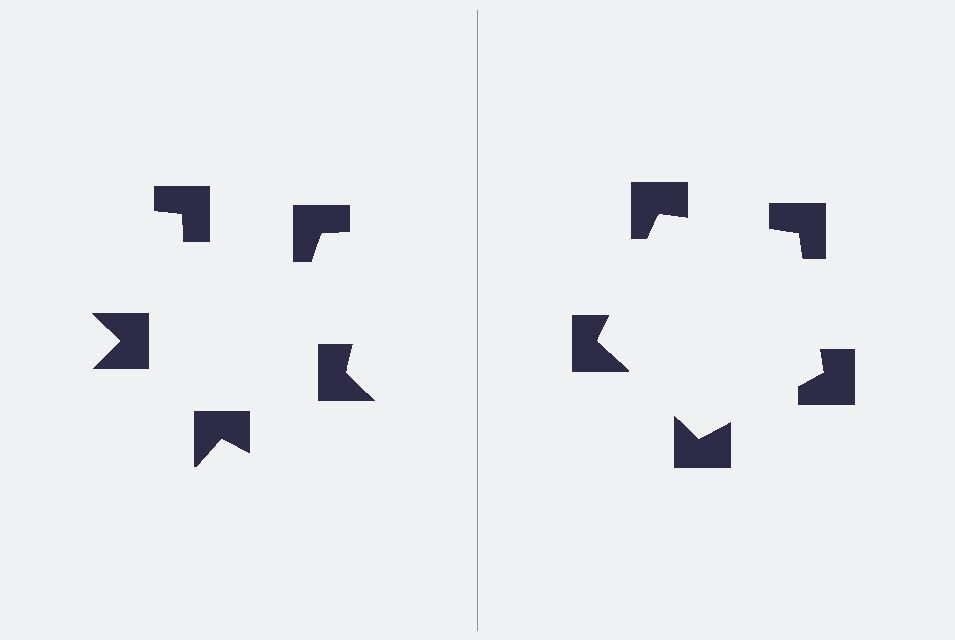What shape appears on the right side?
An illusory pentagon.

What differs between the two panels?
The notched squares are positioned identically on both sides; only the wedge orientations differ. On the right they align to a pentagon; on the left they are misaligned.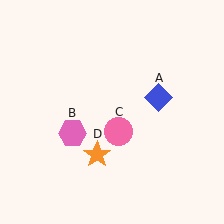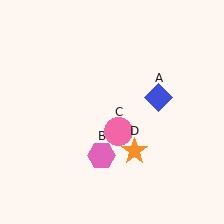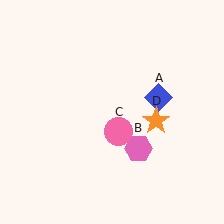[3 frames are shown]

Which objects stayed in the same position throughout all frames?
Blue diamond (object A) and pink circle (object C) remained stationary.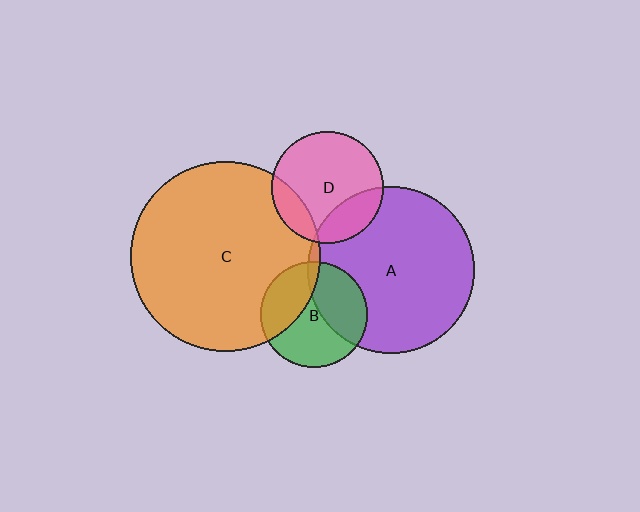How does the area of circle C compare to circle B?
Approximately 3.2 times.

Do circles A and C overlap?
Yes.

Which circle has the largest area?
Circle C (orange).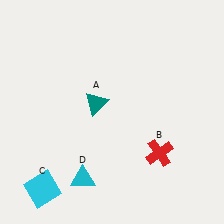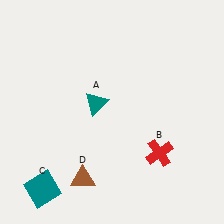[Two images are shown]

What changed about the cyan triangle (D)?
In Image 1, D is cyan. In Image 2, it changed to brown.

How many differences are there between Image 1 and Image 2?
There are 2 differences between the two images.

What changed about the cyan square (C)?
In Image 1, C is cyan. In Image 2, it changed to teal.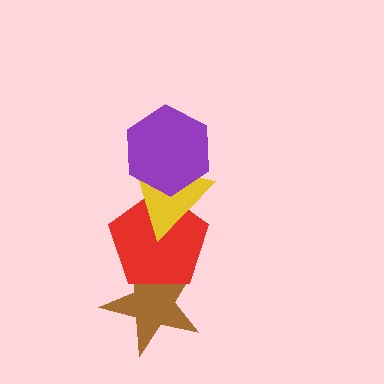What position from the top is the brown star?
The brown star is 4th from the top.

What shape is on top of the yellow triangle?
The purple hexagon is on top of the yellow triangle.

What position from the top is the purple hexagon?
The purple hexagon is 1st from the top.